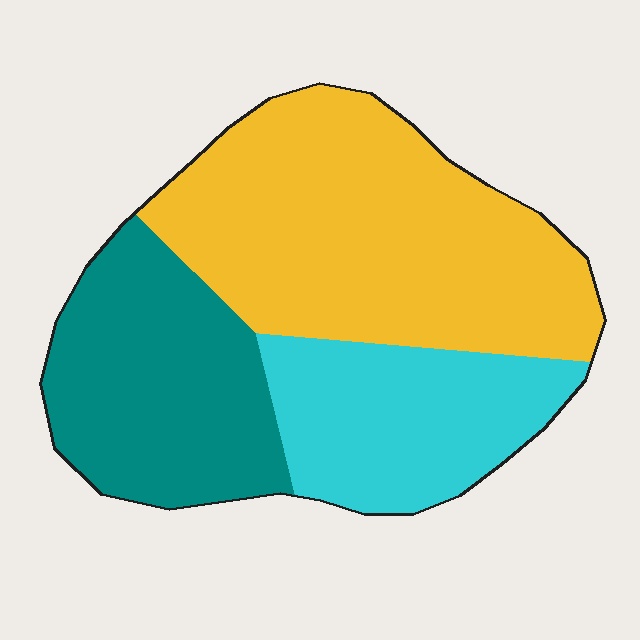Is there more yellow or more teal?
Yellow.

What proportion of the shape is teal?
Teal covers roughly 30% of the shape.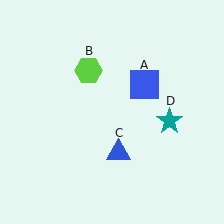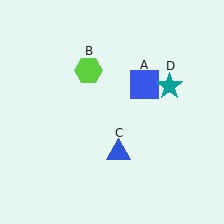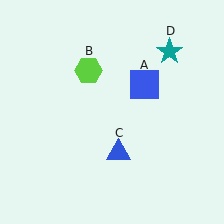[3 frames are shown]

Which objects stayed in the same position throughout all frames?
Blue square (object A) and lime hexagon (object B) and blue triangle (object C) remained stationary.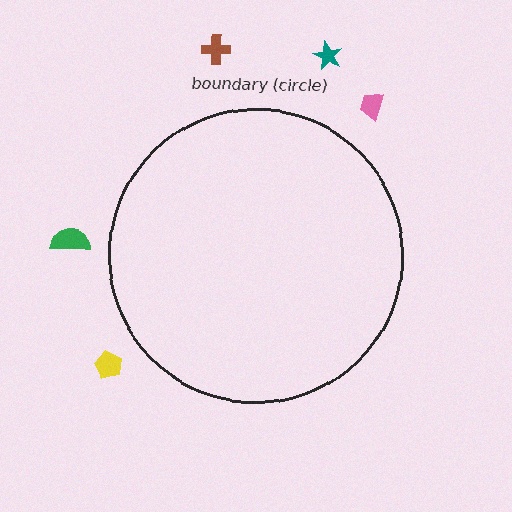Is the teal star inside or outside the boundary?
Outside.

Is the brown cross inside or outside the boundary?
Outside.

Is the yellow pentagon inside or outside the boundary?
Outside.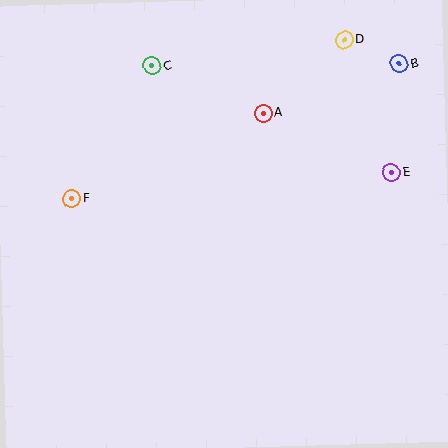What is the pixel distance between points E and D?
The distance between E and D is 141 pixels.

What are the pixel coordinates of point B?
Point B is at (399, 64).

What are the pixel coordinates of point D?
Point D is at (344, 40).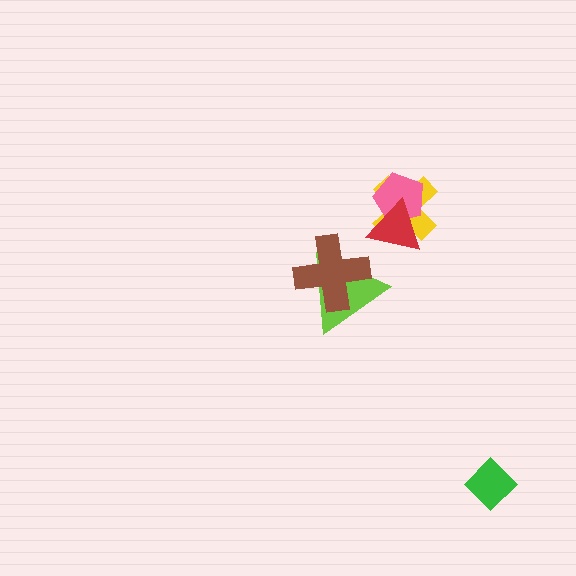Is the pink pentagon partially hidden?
Yes, it is partially covered by another shape.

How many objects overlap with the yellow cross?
2 objects overlap with the yellow cross.